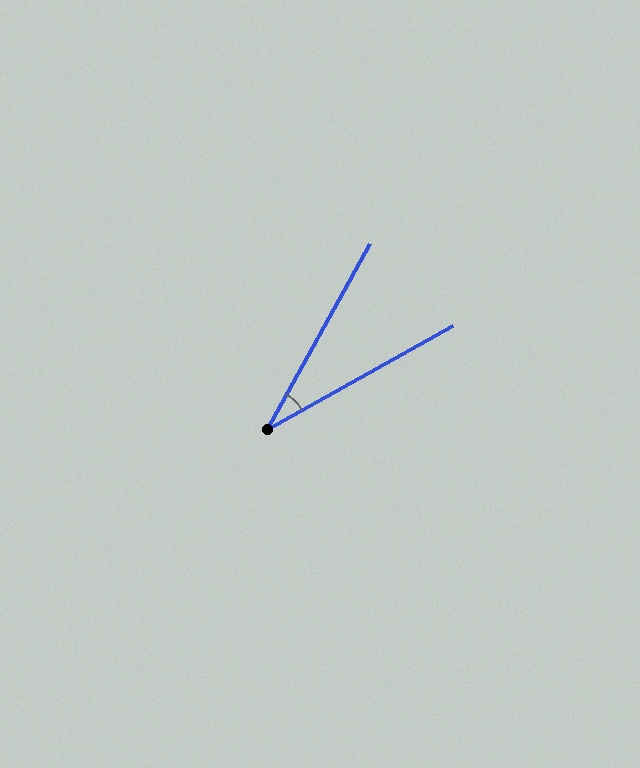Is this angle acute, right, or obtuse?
It is acute.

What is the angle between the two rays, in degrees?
Approximately 32 degrees.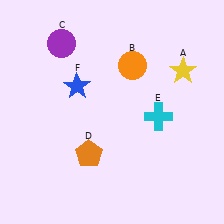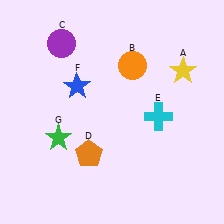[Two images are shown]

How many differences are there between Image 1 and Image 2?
There is 1 difference between the two images.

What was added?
A green star (G) was added in Image 2.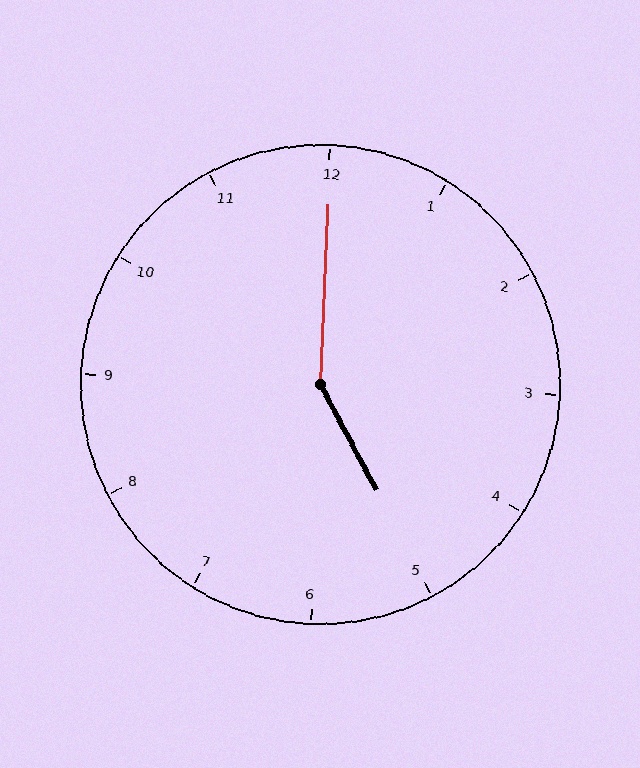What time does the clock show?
5:00.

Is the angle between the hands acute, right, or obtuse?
It is obtuse.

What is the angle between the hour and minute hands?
Approximately 150 degrees.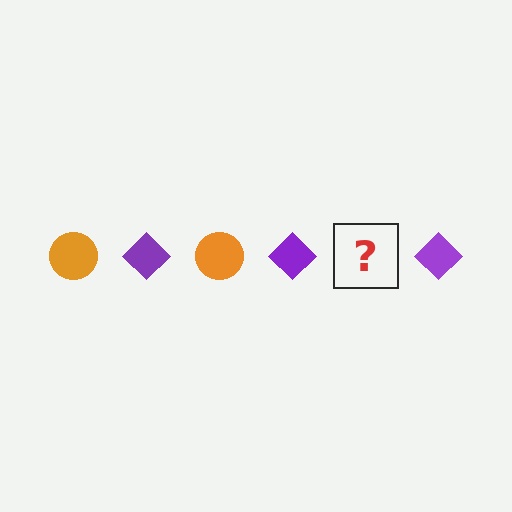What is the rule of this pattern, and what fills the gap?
The rule is that the pattern alternates between orange circle and purple diamond. The gap should be filled with an orange circle.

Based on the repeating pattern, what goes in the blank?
The blank should be an orange circle.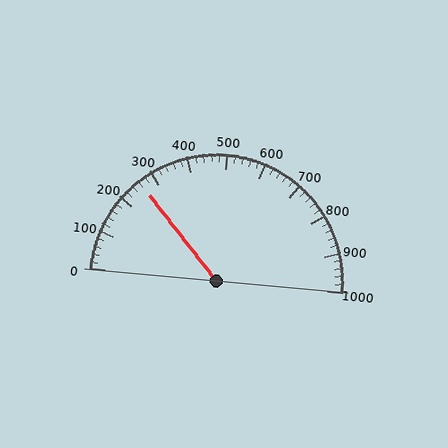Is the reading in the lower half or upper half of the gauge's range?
The reading is in the lower half of the range (0 to 1000).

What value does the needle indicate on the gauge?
The needle indicates approximately 260.